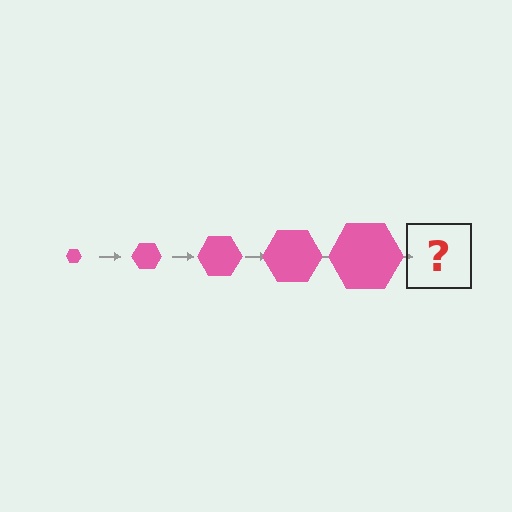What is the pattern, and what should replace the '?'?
The pattern is that the hexagon gets progressively larger each step. The '?' should be a pink hexagon, larger than the previous one.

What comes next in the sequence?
The next element should be a pink hexagon, larger than the previous one.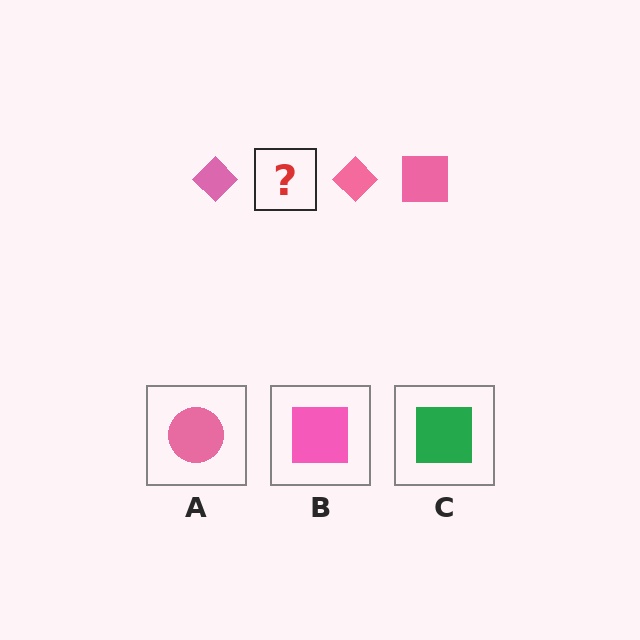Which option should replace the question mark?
Option B.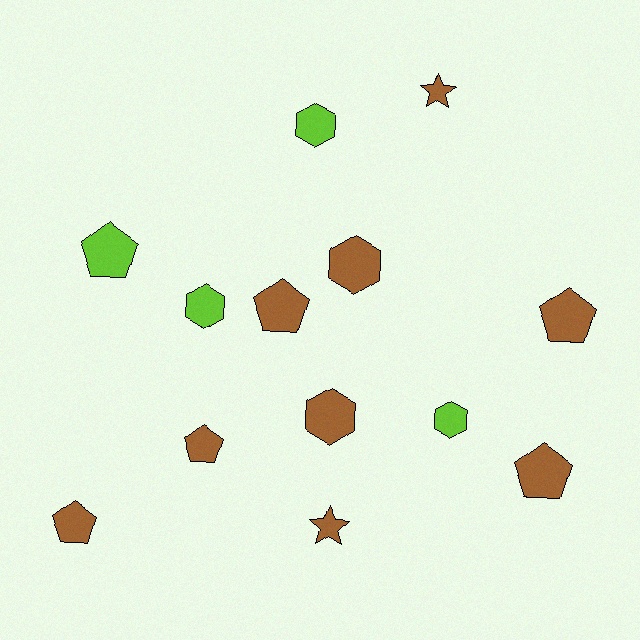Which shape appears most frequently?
Pentagon, with 6 objects.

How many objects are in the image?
There are 13 objects.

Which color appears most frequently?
Brown, with 9 objects.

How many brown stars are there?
There are 2 brown stars.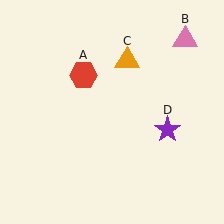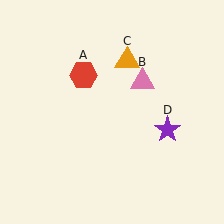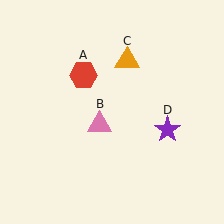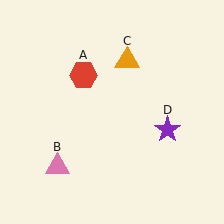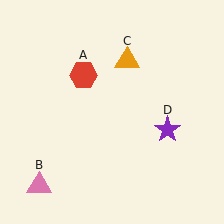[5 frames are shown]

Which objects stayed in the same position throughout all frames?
Red hexagon (object A) and orange triangle (object C) and purple star (object D) remained stationary.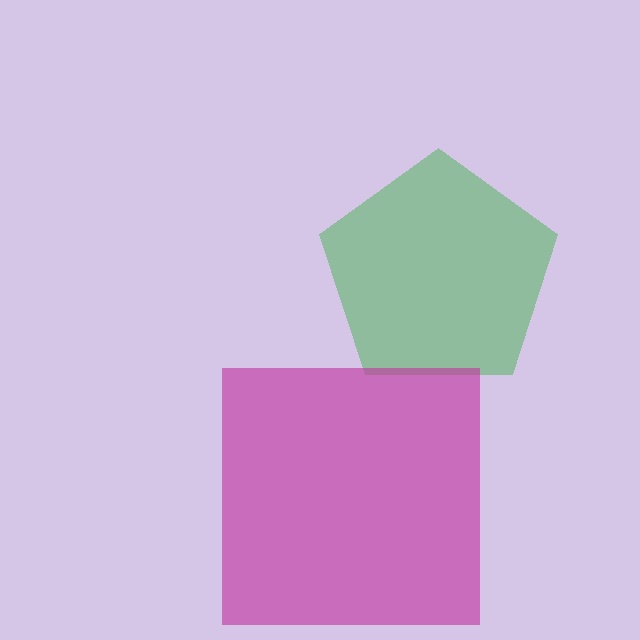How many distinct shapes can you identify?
There are 2 distinct shapes: a green pentagon, a magenta square.